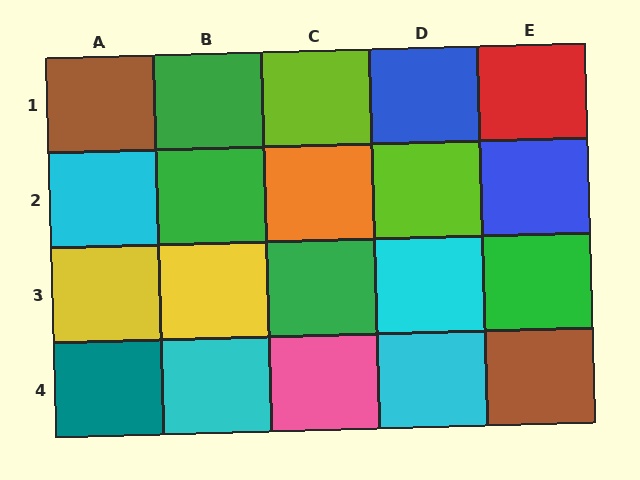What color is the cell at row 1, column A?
Brown.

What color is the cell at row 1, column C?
Lime.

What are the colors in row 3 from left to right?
Yellow, yellow, green, cyan, green.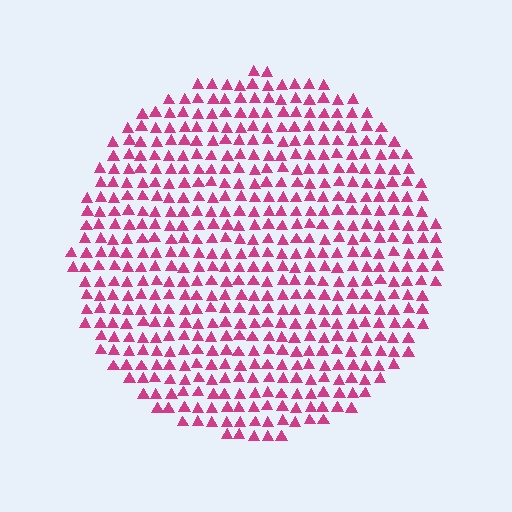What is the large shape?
The large shape is a circle.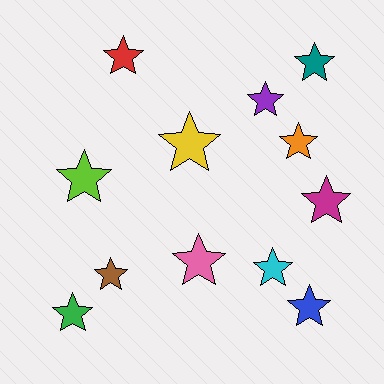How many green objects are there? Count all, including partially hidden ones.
There is 1 green object.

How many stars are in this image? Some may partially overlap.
There are 12 stars.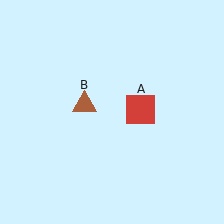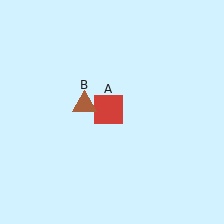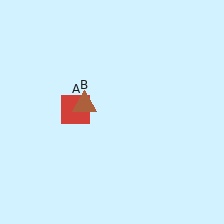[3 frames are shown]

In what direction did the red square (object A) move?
The red square (object A) moved left.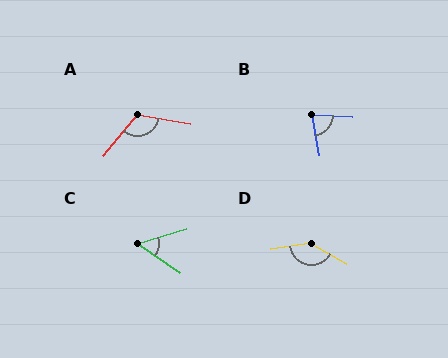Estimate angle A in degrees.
Approximately 120 degrees.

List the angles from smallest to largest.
C (51°), B (78°), A (120°), D (143°).